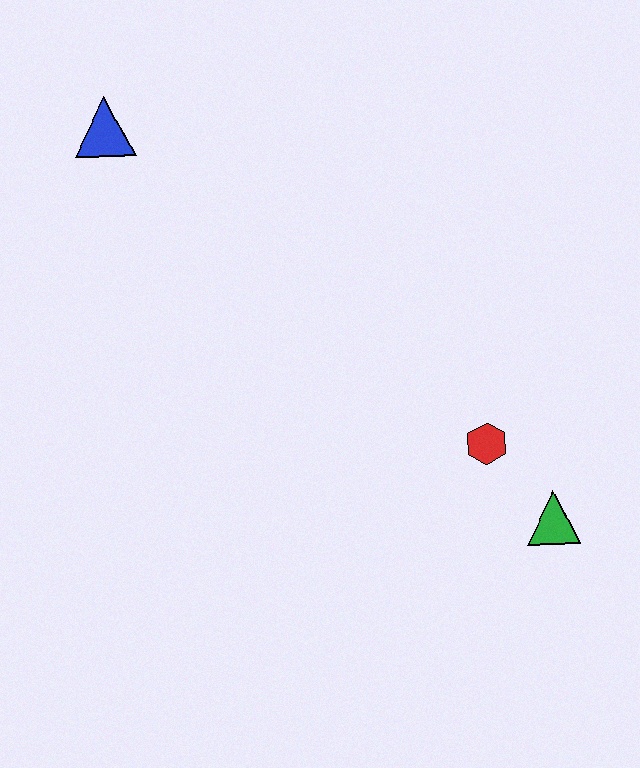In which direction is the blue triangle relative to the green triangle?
The blue triangle is to the left of the green triangle.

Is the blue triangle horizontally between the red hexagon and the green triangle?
No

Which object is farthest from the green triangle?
The blue triangle is farthest from the green triangle.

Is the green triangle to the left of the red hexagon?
No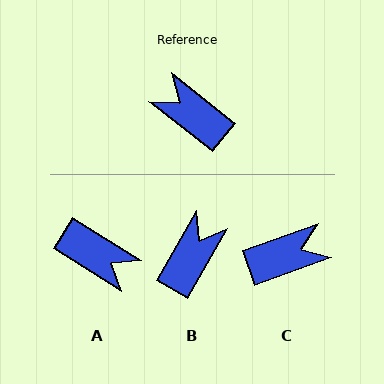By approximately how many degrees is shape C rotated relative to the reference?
Approximately 122 degrees clockwise.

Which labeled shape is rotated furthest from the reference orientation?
A, about 174 degrees away.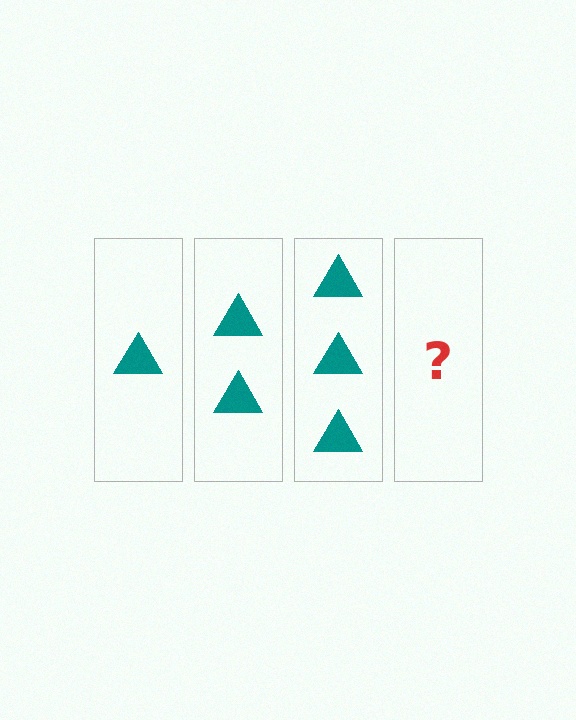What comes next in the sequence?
The next element should be 4 triangles.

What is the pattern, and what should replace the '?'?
The pattern is that each step adds one more triangle. The '?' should be 4 triangles.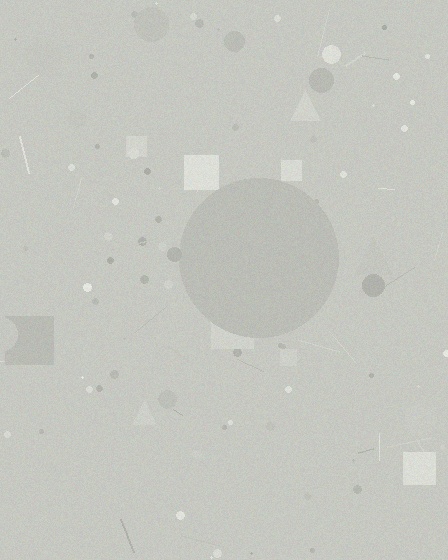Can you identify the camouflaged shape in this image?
The camouflaged shape is a circle.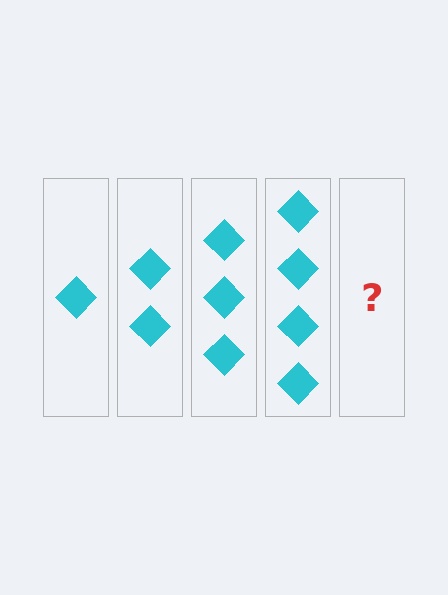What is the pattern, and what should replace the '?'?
The pattern is that each step adds one more diamond. The '?' should be 5 diamonds.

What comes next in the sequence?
The next element should be 5 diamonds.